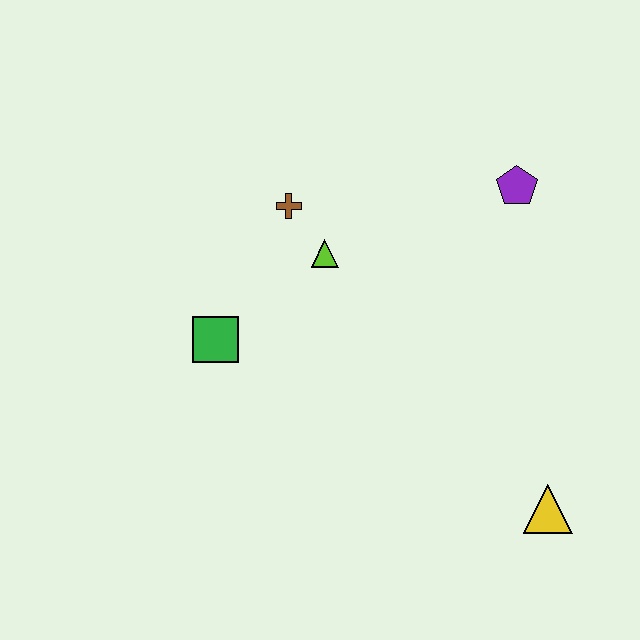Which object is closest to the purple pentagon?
The lime triangle is closest to the purple pentagon.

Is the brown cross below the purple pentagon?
Yes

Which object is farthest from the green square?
The yellow triangle is farthest from the green square.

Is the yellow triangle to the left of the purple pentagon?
No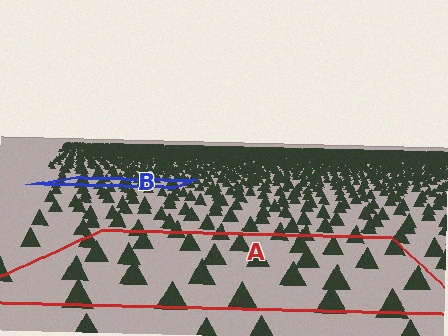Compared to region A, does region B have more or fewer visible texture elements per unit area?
Region B has more texture elements per unit area — they are packed more densely because it is farther away.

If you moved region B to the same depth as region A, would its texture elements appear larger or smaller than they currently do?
They would appear larger. At a closer depth, the same texture elements are projected at a bigger on-screen size.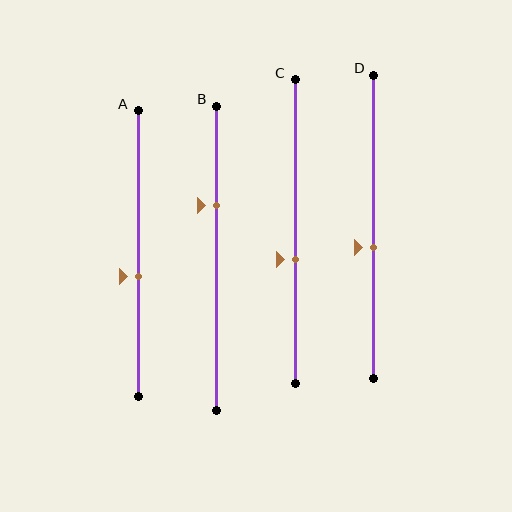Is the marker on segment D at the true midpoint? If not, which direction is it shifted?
No, the marker on segment D is shifted downward by about 7% of the segment length.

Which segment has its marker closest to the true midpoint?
Segment D has its marker closest to the true midpoint.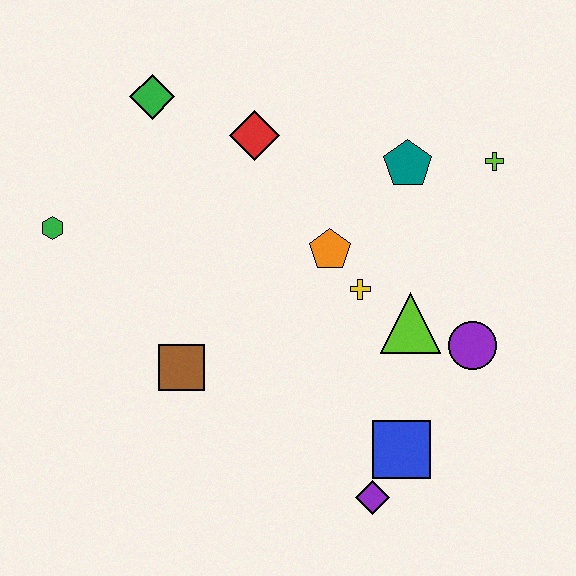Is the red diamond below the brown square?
No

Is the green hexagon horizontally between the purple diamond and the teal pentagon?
No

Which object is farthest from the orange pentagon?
The green hexagon is farthest from the orange pentagon.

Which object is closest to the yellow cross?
The orange pentagon is closest to the yellow cross.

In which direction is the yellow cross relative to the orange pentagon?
The yellow cross is below the orange pentagon.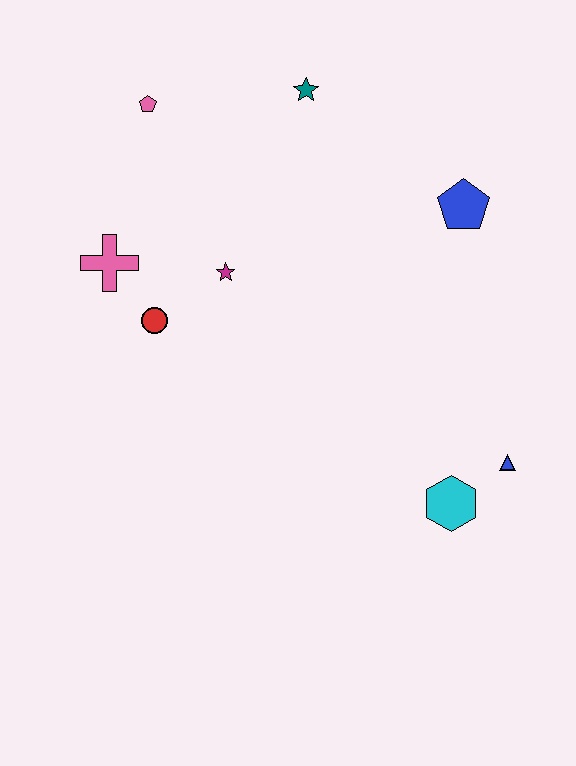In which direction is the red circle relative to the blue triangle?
The red circle is to the left of the blue triangle.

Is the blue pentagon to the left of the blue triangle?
Yes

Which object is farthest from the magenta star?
The blue triangle is farthest from the magenta star.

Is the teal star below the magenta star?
No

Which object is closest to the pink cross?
The red circle is closest to the pink cross.